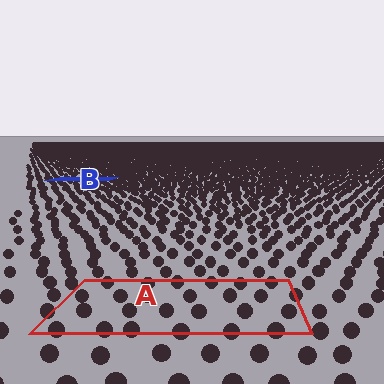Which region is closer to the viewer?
Region A is closer. The texture elements there are larger and more spread out.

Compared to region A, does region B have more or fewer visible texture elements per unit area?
Region B has more texture elements per unit area — they are packed more densely because it is farther away.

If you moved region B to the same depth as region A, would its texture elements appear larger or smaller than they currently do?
They would appear larger. At a closer depth, the same texture elements are projected at a bigger on-screen size.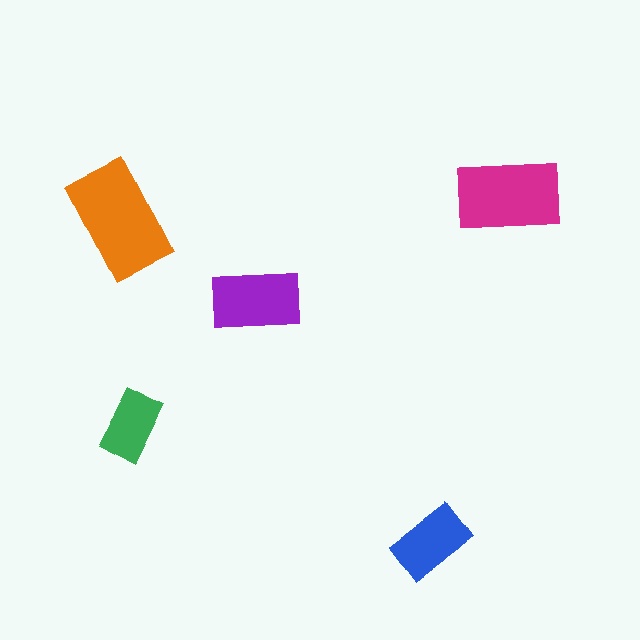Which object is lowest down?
The blue rectangle is bottommost.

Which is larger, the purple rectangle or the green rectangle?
The purple one.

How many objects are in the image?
There are 5 objects in the image.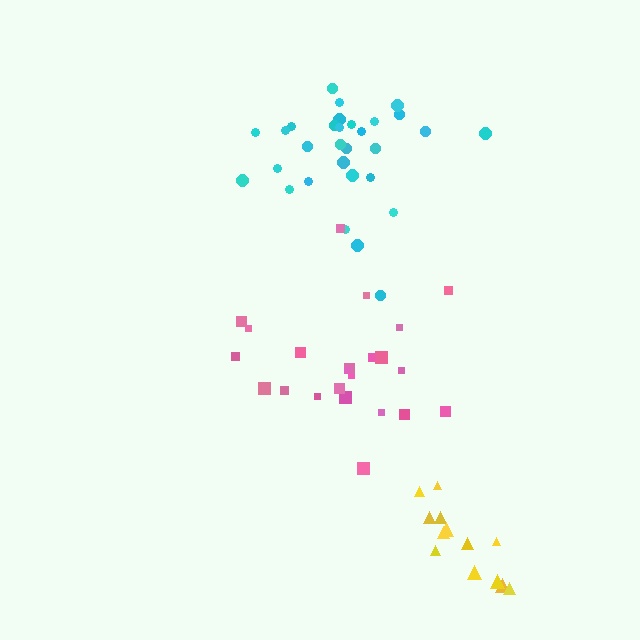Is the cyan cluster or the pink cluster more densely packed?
Pink.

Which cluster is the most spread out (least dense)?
Cyan.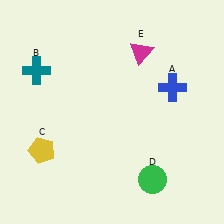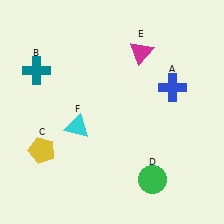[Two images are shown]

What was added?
A cyan triangle (F) was added in Image 2.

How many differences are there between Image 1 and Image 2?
There is 1 difference between the two images.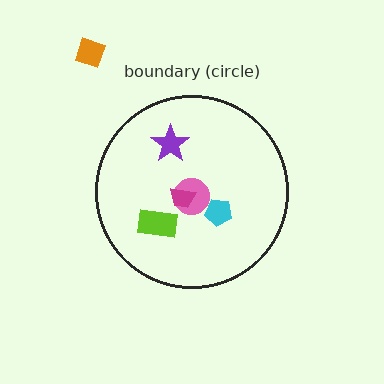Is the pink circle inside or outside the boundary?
Inside.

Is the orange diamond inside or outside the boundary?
Outside.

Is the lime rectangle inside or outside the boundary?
Inside.